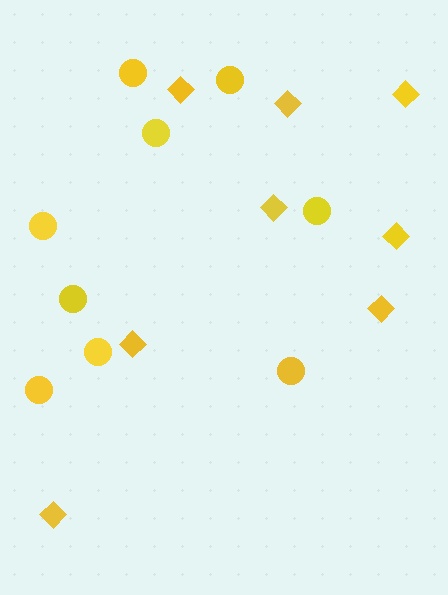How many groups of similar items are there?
There are 2 groups: one group of diamonds (8) and one group of circles (9).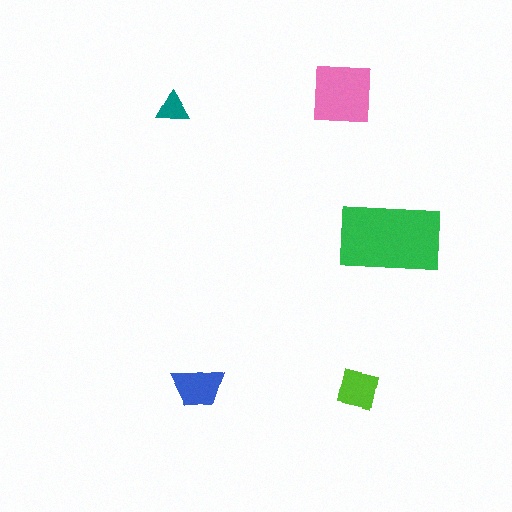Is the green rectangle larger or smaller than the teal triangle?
Larger.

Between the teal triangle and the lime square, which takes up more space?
The lime square.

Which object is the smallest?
The teal triangle.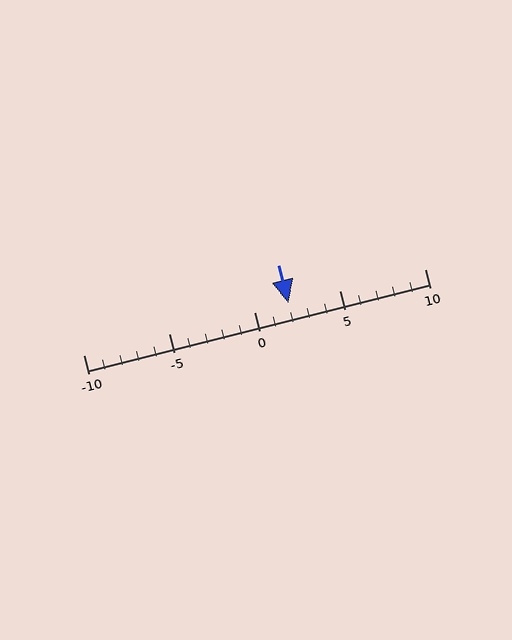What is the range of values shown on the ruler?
The ruler shows values from -10 to 10.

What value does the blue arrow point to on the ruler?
The blue arrow points to approximately 2.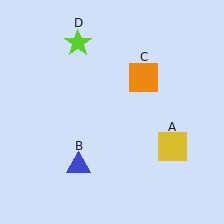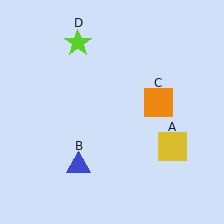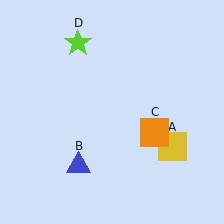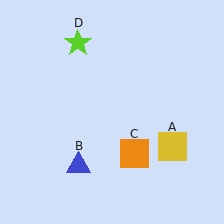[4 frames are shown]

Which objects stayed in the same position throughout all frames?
Yellow square (object A) and blue triangle (object B) and lime star (object D) remained stationary.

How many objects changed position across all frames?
1 object changed position: orange square (object C).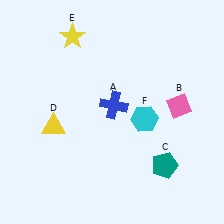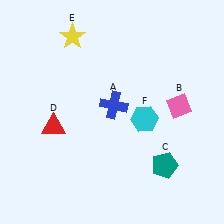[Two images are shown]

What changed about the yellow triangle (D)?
In Image 1, D is yellow. In Image 2, it changed to red.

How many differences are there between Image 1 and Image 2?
There is 1 difference between the two images.